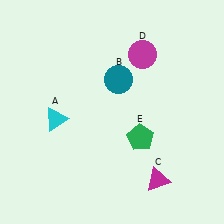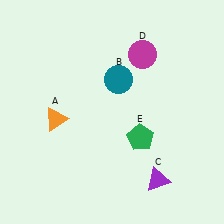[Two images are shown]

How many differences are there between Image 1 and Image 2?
There are 2 differences between the two images.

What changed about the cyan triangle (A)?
In Image 1, A is cyan. In Image 2, it changed to orange.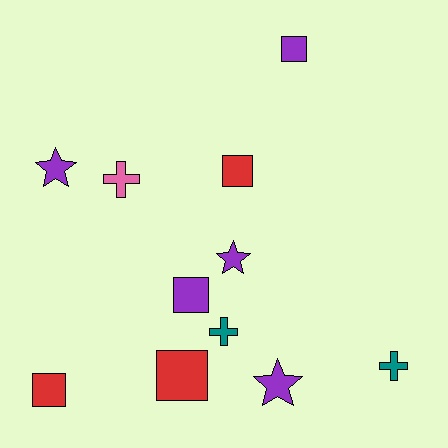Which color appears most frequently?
Purple, with 5 objects.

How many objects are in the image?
There are 11 objects.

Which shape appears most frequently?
Square, with 5 objects.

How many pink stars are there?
There are no pink stars.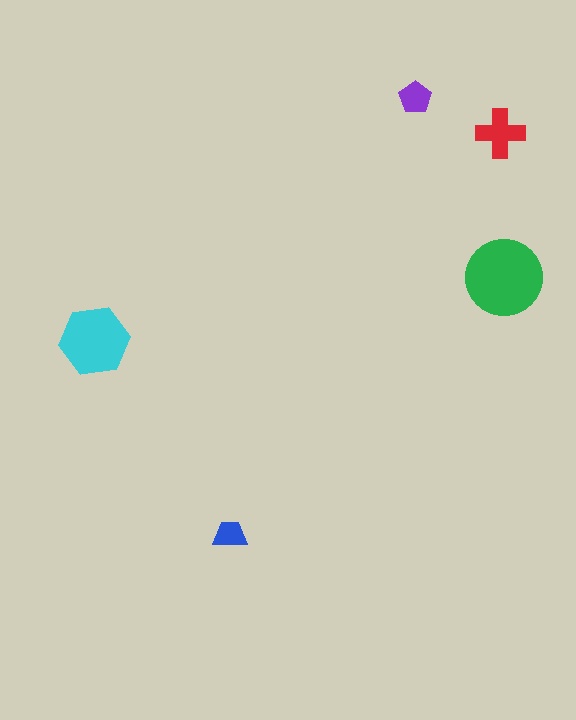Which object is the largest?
The green circle.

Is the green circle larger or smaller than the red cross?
Larger.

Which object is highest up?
The purple pentagon is topmost.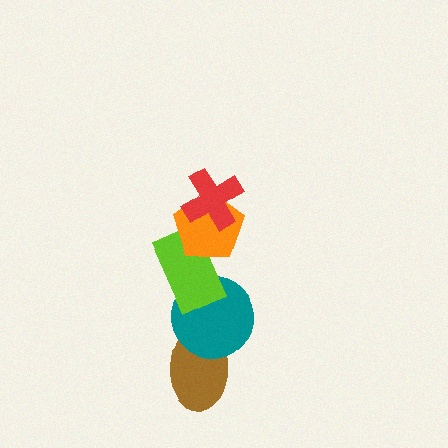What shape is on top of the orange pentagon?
The red cross is on top of the orange pentagon.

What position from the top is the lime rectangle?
The lime rectangle is 3rd from the top.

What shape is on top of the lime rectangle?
The orange pentagon is on top of the lime rectangle.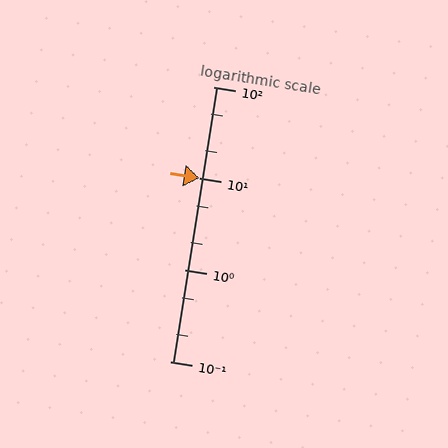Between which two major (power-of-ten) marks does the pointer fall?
The pointer is between 10 and 100.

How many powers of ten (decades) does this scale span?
The scale spans 3 decades, from 0.1 to 100.